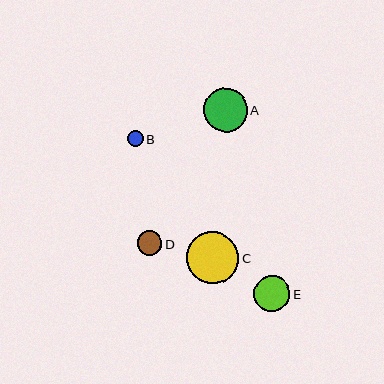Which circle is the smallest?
Circle B is the smallest with a size of approximately 16 pixels.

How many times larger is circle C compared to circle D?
Circle C is approximately 2.1 times the size of circle D.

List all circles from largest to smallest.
From largest to smallest: C, A, E, D, B.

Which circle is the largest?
Circle C is the largest with a size of approximately 52 pixels.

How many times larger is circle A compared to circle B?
Circle A is approximately 2.7 times the size of circle B.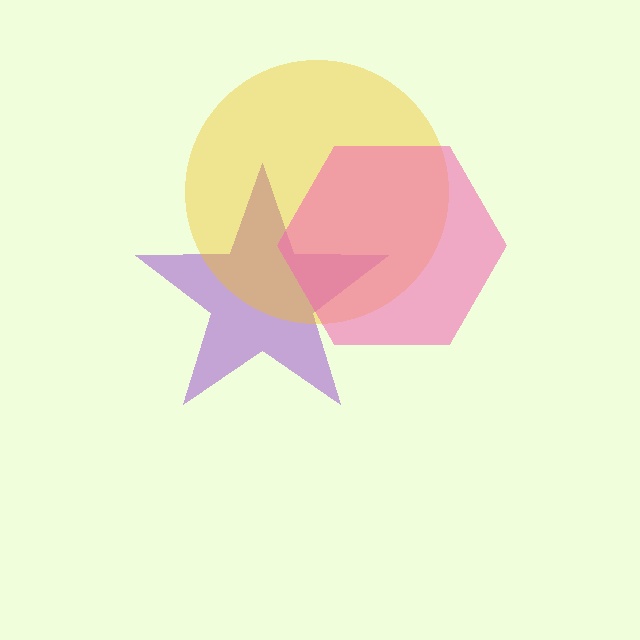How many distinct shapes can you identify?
There are 3 distinct shapes: a purple star, a yellow circle, a pink hexagon.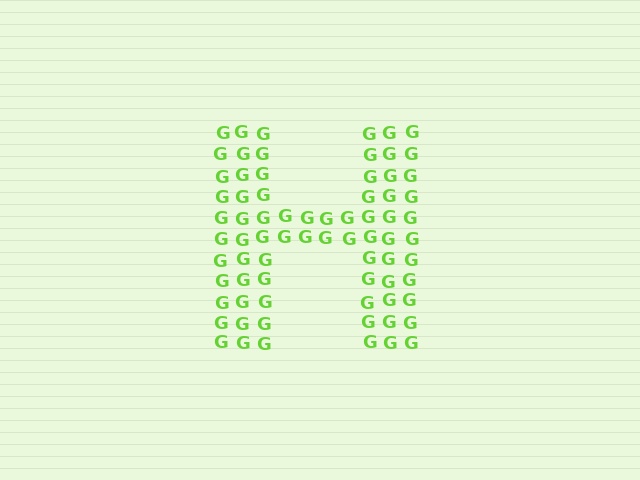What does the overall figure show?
The overall figure shows the letter H.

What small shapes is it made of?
It is made of small letter G's.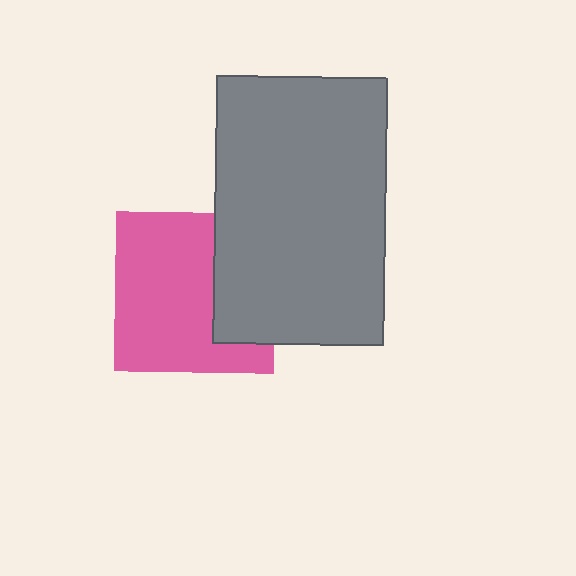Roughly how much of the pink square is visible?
Most of it is visible (roughly 68%).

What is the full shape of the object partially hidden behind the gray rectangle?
The partially hidden object is a pink square.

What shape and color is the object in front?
The object in front is a gray rectangle.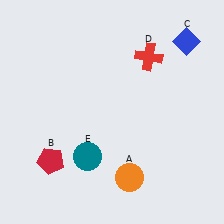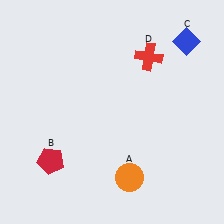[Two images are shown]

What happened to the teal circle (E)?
The teal circle (E) was removed in Image 2. It was in the bottom-left area of Image 1.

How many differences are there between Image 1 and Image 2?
There is 1 difference between the two images.